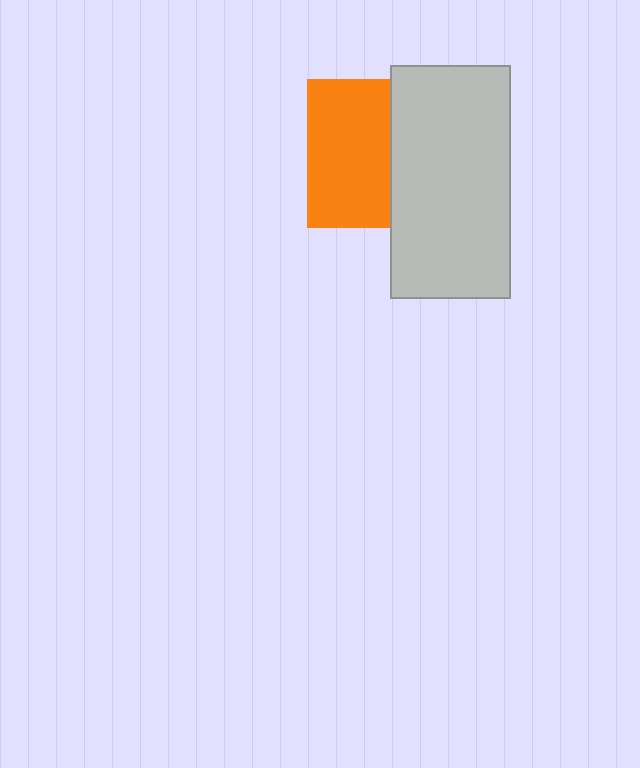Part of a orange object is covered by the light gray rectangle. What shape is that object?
It is a square.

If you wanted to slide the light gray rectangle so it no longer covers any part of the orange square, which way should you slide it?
Slide it right — that is the most direct way to separate the two shapes.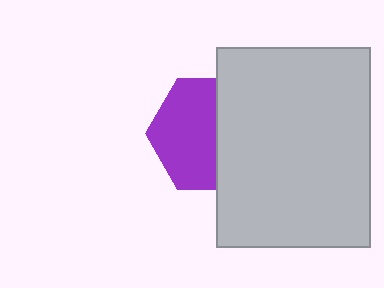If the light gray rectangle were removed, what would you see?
You would see the complete purple hexagon.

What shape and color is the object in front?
The object in front is a light gray rectangle.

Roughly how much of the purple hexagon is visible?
About half of it is visible (roughly 56%).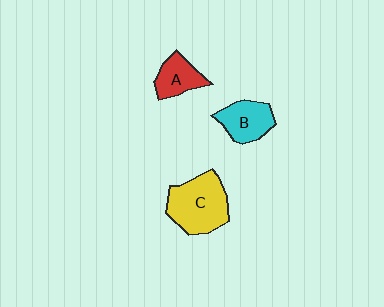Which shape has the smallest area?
Shape A (red).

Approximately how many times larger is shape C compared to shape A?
Approximately 1.9 times.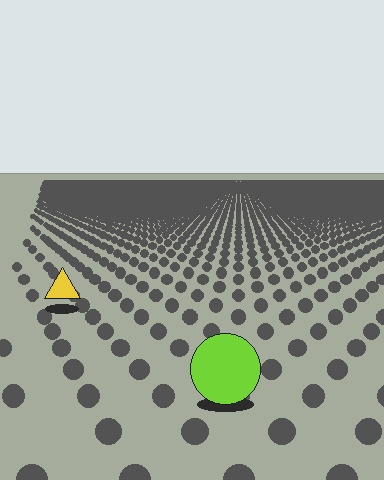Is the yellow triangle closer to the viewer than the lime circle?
No. The lime circle is closer — you can tell from the texture gradient: the ground texture is coarser near it.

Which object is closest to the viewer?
The lime circle is closest. The texture marks near it are larger and more spread out.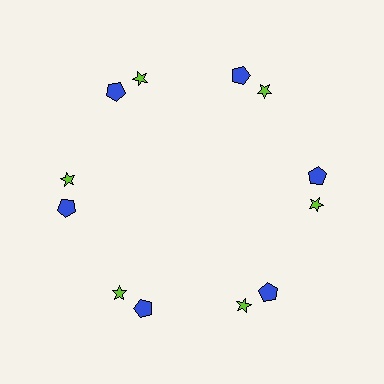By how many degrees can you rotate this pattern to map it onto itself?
The pattern maps onto itself every 60 degrees of rotation.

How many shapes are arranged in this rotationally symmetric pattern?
There are 12 shapes, arranged in 6 groups of 2.